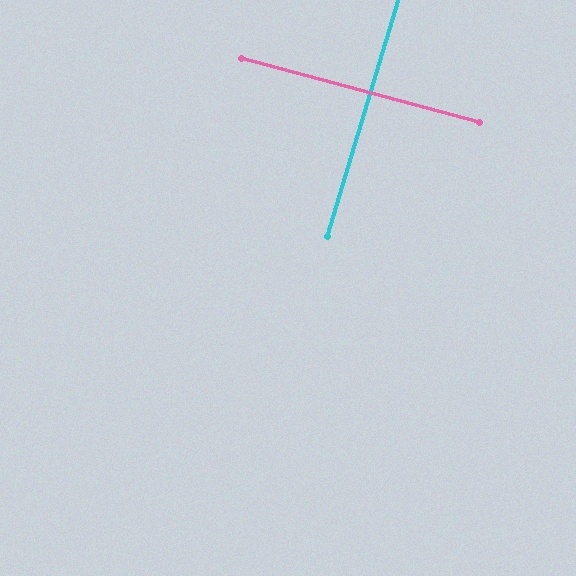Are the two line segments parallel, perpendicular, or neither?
Perpendicular — they meet at approximately 88°.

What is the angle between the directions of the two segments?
Approximately 88 degrees.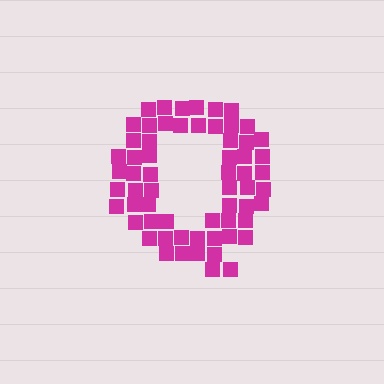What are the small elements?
The small elements are squares.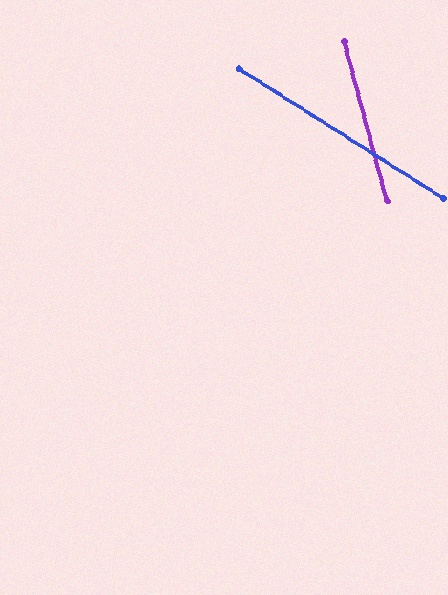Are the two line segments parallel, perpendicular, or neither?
Neither parallel nor perpendicular — they differ by about 43°.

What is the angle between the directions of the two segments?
Approximately 43 degrees.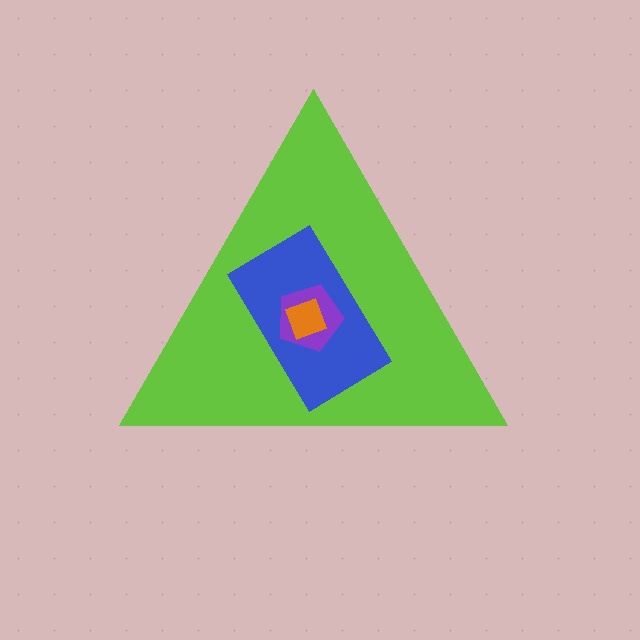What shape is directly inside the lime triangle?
The blue rectangle.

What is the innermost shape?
The orange diamond.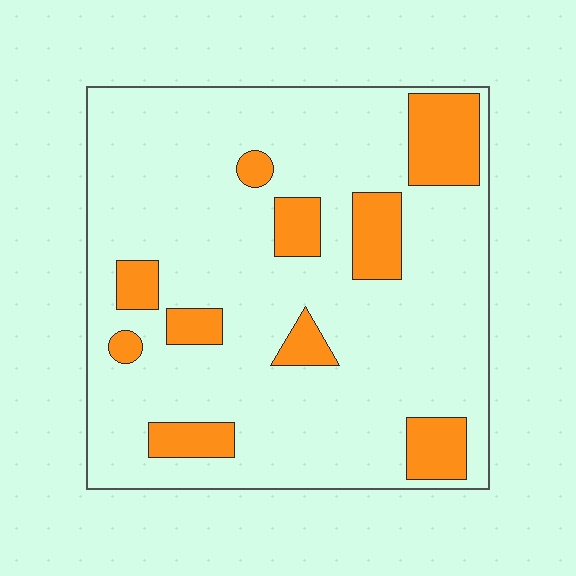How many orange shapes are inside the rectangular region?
10.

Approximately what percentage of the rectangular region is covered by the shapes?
Approximately 20%.